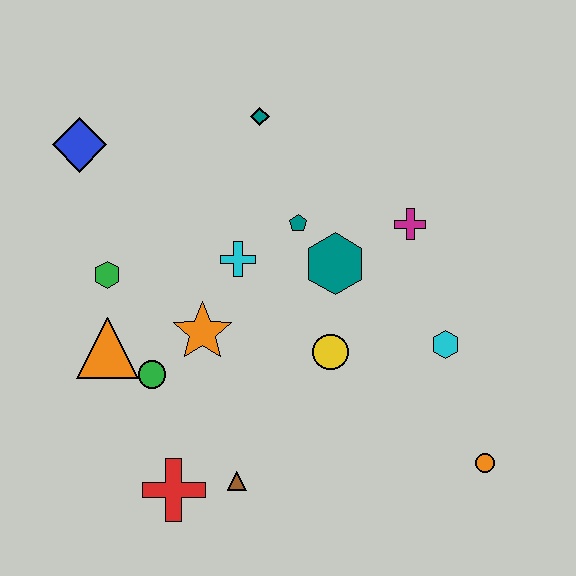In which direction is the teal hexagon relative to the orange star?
The teal hexagon is to the right of the orange star.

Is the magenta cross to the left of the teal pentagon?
No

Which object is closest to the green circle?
The orange triangle is closest to the green circle.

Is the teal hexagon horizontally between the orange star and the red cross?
No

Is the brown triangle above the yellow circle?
No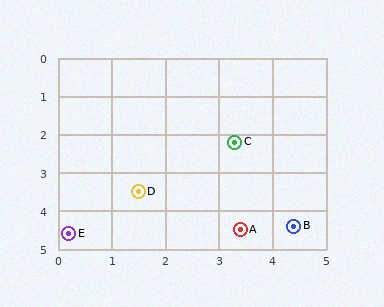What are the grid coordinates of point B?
Point B is at approximately (4.4, 4.4).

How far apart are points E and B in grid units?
Points E and B are about 4.2 grid units apart.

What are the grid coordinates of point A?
Point A is at approximately (3.4, 4.5).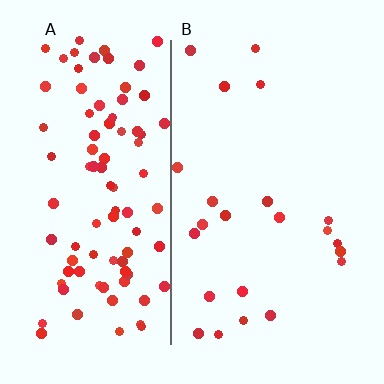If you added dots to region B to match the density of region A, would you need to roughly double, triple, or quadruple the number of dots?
Approximately quadruple.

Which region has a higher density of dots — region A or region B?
A (the left).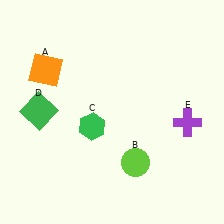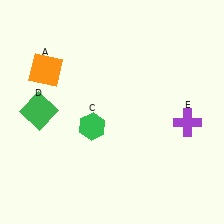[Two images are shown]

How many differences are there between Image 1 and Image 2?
There is 1 difference between the two images.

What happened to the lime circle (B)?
The lime circle (B) was removed in Image 2. It was in the bottom-right area of Image 1.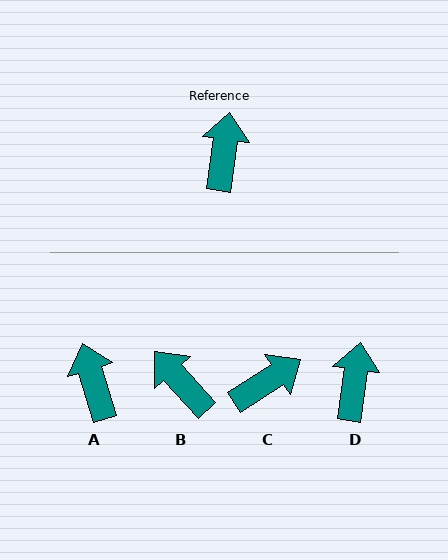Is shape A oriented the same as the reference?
No, it is off by about 25 degrees.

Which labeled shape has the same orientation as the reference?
D.